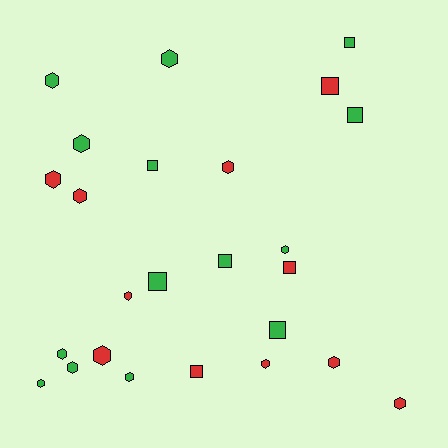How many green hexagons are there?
There are 8 green hexagons.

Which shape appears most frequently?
Hexagon, with 16 objects.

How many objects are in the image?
There are 25 objects.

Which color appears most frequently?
Green, with 14 objects.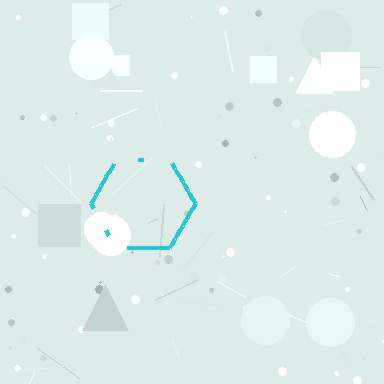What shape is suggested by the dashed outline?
The dashed outline suggests a hexagon.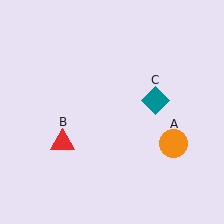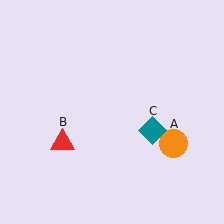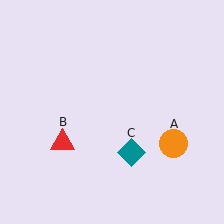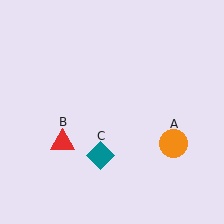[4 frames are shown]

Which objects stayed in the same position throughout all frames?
Orange circle (object A) and red triangle (object B) remained stationary.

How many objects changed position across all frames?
1 object changed position: teal diamond (object C).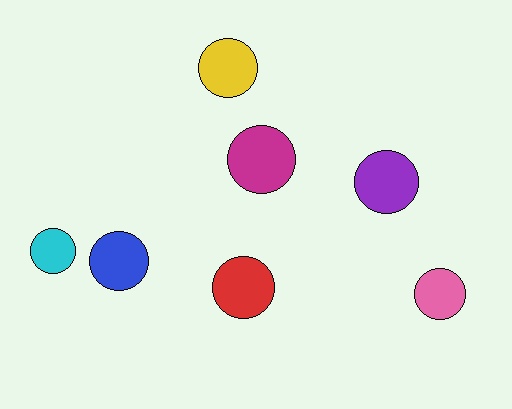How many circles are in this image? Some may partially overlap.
There are 7 circles.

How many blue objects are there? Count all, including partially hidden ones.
There is 1 blue object.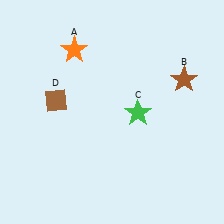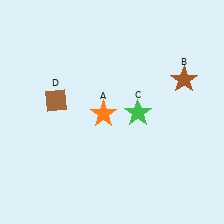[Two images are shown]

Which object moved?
The orange star (A) moved down.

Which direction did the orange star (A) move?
The orange star (A) moved down.